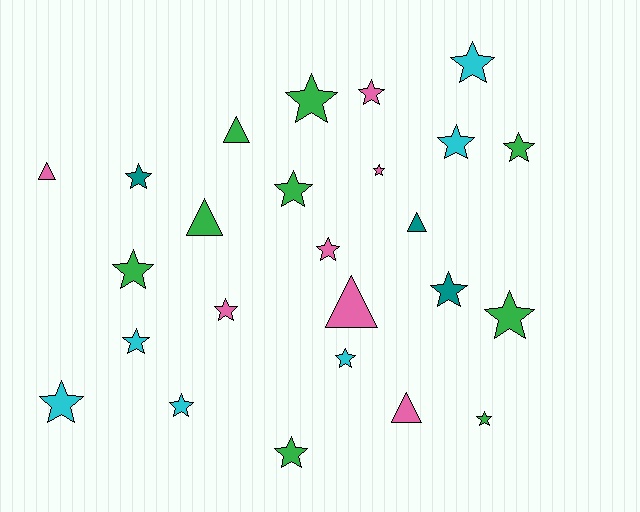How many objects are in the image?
There are 25 objects.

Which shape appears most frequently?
Star, with 19 objects.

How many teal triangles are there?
There is 1 teal triangle.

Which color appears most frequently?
Green, with 9 objects.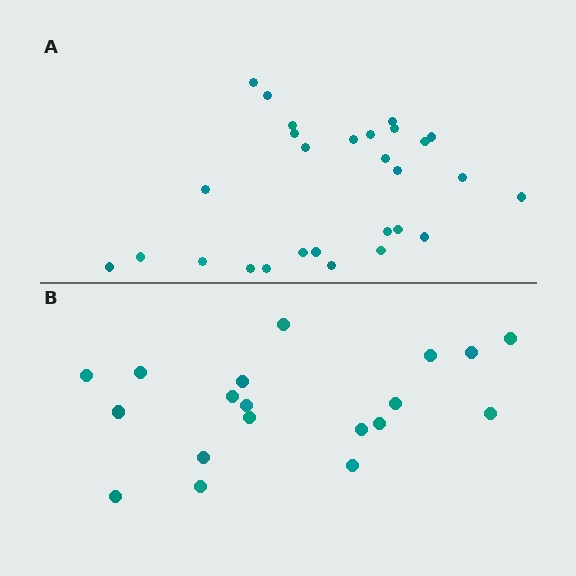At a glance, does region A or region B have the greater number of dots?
Region A (the top region) has more dots.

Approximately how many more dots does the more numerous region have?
Region A has roughly 8 or so more dots than region B.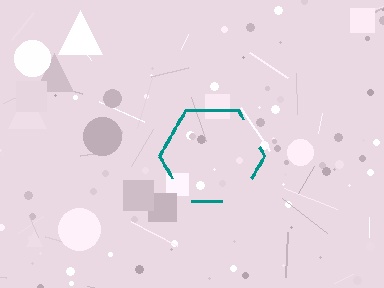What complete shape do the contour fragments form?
The contour fragments form a hexagon.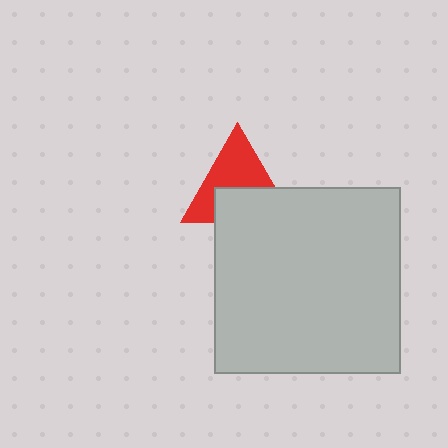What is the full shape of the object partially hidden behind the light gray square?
The partially hidden object is a red triangle.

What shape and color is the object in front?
The object in front is a light gray square.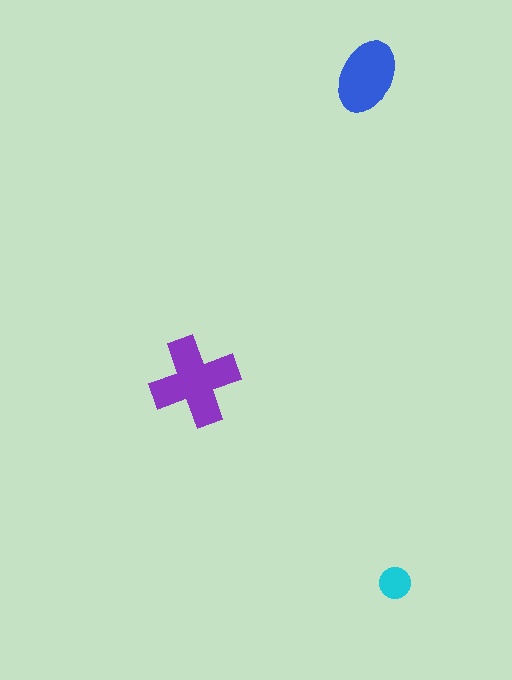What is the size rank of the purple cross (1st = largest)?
1st.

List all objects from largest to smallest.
The purple cross, the blue ellipse, the cyan circle.